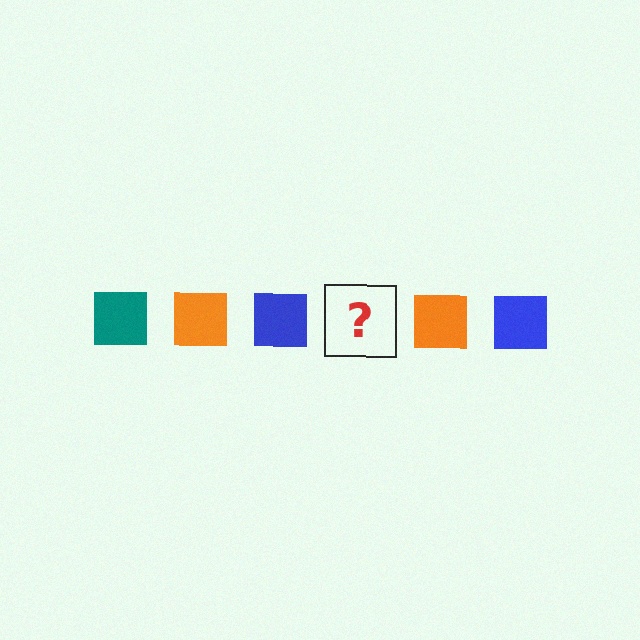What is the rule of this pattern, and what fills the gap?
The rule is that the pattern cycles through teal, orange, blue squares. The gap should be filled with a teal square.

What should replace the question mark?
The question mark should be replaced with a teal square.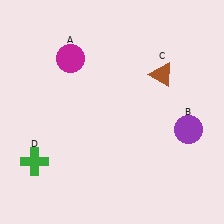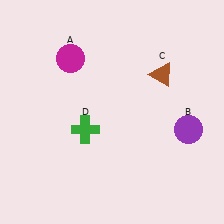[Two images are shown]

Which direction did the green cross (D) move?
The green cross (D) moved right.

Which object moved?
The green cross (D) moved right.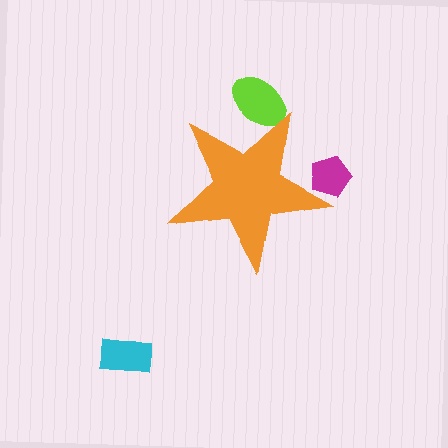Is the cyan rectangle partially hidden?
No, the cyan rectangle is fully visible.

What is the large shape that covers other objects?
An orange star.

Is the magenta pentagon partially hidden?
Yes, the magenta pentagon is partially hidden behind the orange star.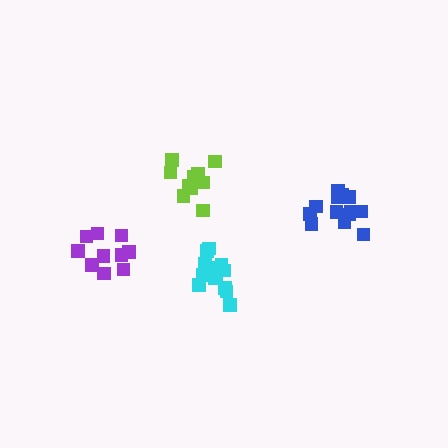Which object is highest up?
The lime cluster is topmost.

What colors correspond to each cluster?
The clusters are colored: cyan, lime, purple, blue.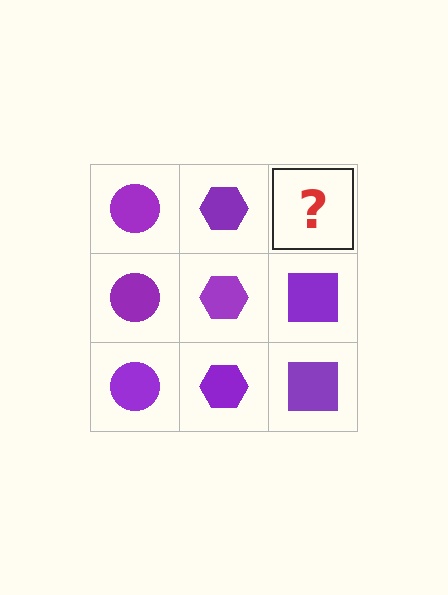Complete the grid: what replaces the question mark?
The question mark should be replaced with a purple square.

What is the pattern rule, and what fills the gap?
The rule is that each column has a consistent shape. The gap should be filled with a purple square.